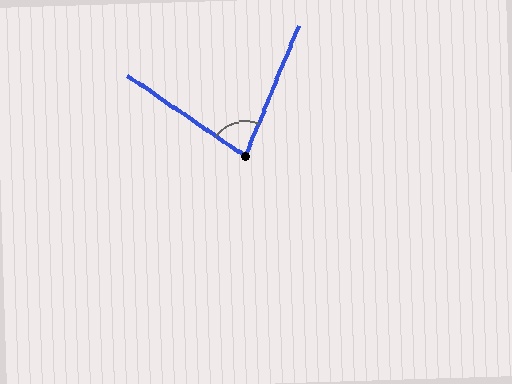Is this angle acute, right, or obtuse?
It is acute.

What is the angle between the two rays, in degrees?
Approximately 78 degrees.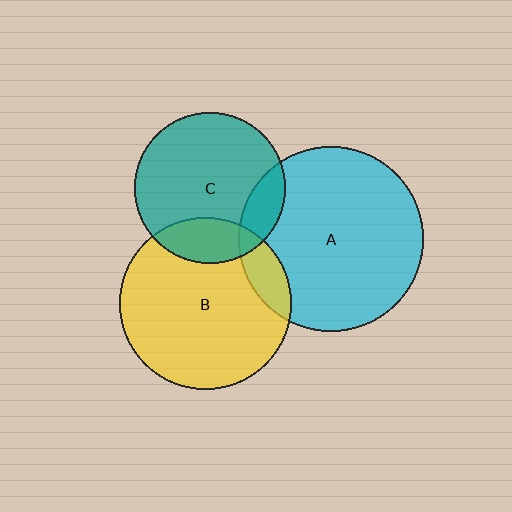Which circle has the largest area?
Circle A (cyan).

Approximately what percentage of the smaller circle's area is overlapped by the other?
Approximately 10%.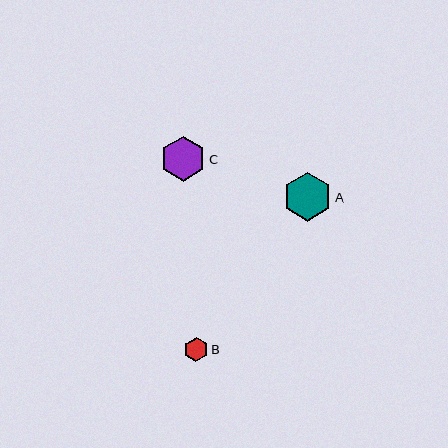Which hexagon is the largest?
Hexagon A is the largest with a size of approximately 49 pixels.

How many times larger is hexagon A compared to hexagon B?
Hexagon A is approximately 2.0 times the size of hexagon B.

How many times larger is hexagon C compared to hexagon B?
Hexagon C is approximately 1.8 times the size of hexagon B.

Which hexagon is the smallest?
Hexagon B is the smallest with a size of approximately 25 pixels.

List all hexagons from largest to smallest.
From largest to smallest: A, C, B.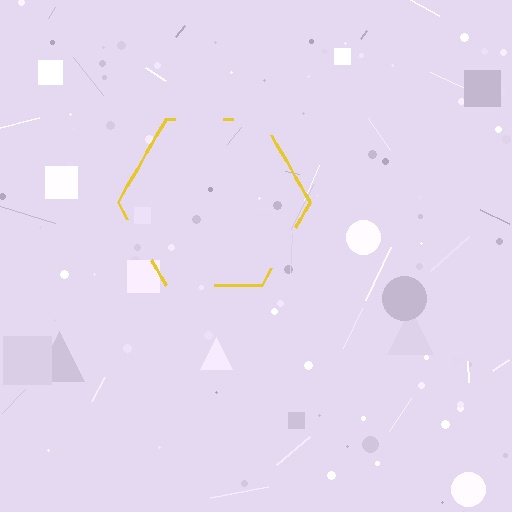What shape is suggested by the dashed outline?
The dashed outline suggests a hexagon.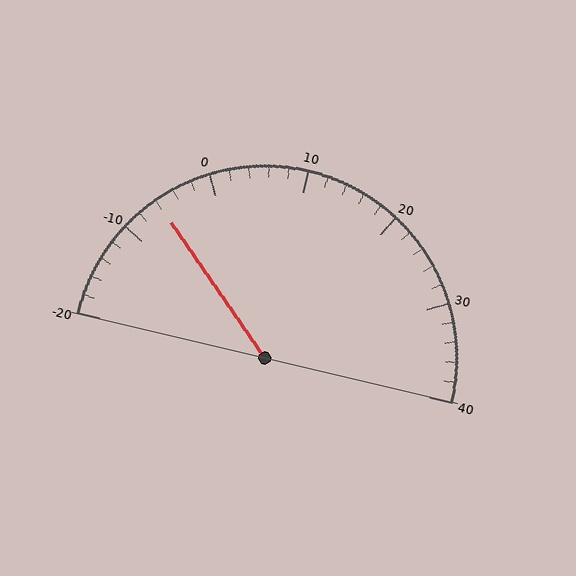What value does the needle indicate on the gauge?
The needle indicates approximately -6.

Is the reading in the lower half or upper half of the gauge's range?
The reading is in the lower half of the range (-20 to 40).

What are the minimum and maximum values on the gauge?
The gauge ranges from -20 to 40.